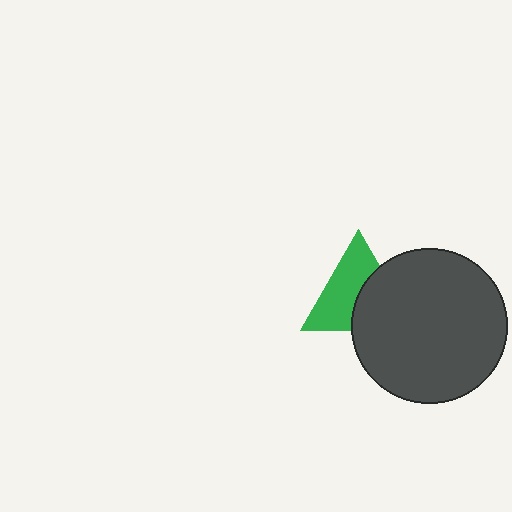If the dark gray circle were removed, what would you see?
You would see the complete green triangle.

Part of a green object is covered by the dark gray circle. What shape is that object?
It is a triangle.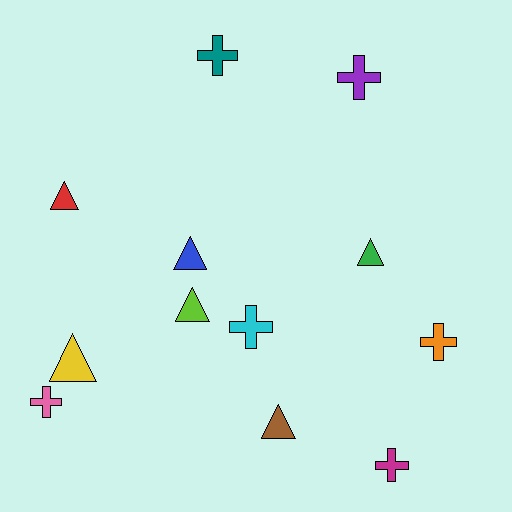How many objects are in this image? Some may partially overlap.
There are 12 objects.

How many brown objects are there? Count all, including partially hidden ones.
There is 1 brown object.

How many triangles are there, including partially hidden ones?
There are 6 triangles.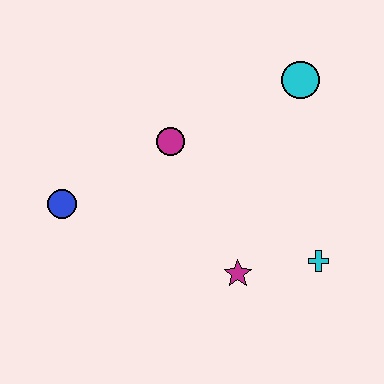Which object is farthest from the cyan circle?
The blue circle is farthest from the cyan circle.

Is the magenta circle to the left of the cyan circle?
Yes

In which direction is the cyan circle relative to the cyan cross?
The cyan circle is above the cyan cross.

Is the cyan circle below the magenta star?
No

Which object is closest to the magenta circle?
The blue circle is closest to the magenta circle.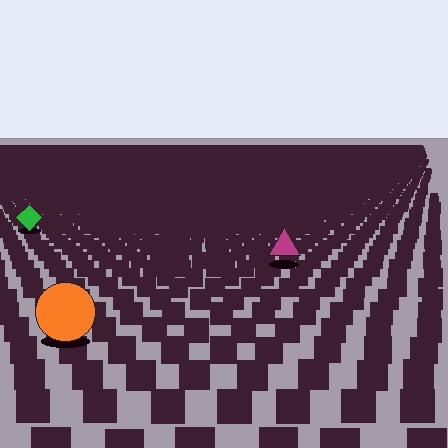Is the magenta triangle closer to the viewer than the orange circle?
No. The orange circle is closer — you can tell from the texture gradient: the ground texture is coarser near it.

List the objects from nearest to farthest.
From nearest to farthest: the orange circle, the magenta triangle, the green diamond.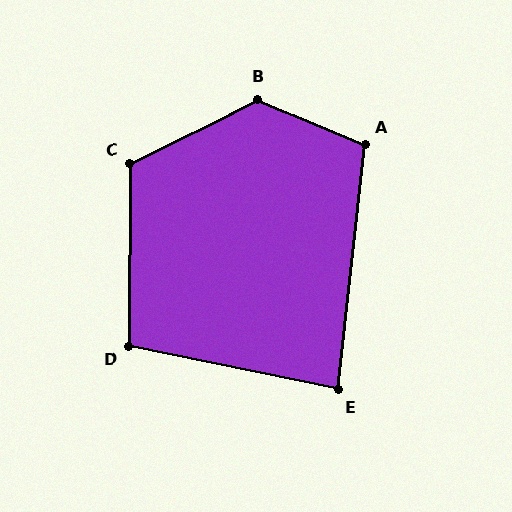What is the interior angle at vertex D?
Approximately 101 degrees (obtuse).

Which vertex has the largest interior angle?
B, at approximately 131 degrees.